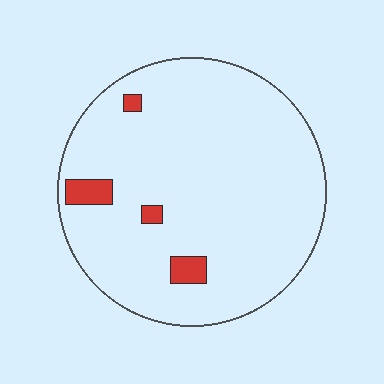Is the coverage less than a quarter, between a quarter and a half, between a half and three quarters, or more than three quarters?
Less than a quarter.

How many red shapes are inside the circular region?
4.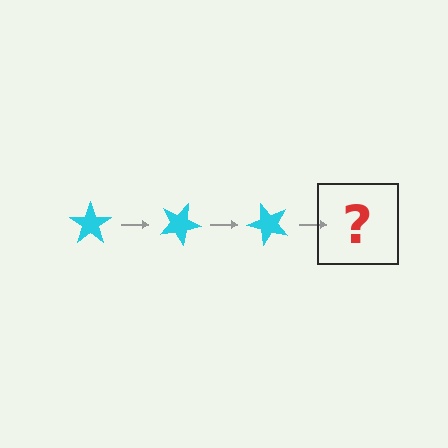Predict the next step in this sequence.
The next step is a cyan star rotated 75 degrees.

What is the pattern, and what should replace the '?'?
The pattern is that the star rotates 25 degrees each step. The '?' should be a cyan star rotated 75 degrees.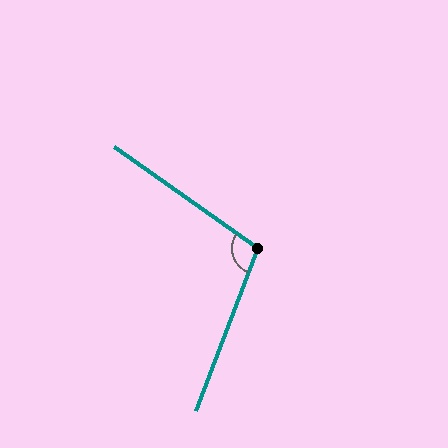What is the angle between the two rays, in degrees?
Approximately 104 degrees.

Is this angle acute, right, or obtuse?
It is obtuse.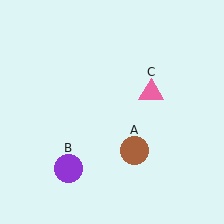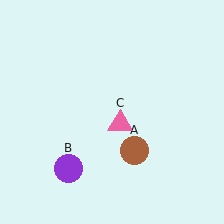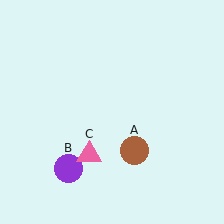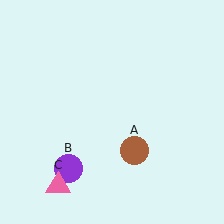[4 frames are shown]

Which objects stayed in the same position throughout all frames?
Brown circle (object A) and purple circle (object B) remained stationary.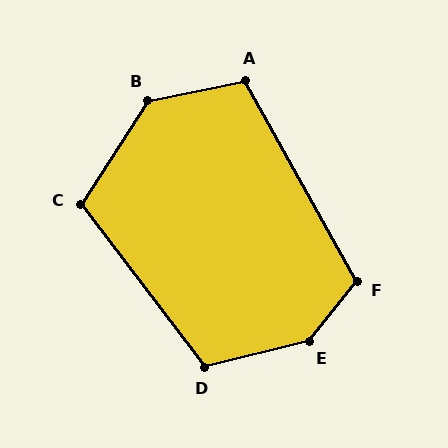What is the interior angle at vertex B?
Approximately 135 degrees (obtuse).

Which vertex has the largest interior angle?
E, at approximately 143 degrees.